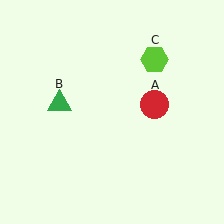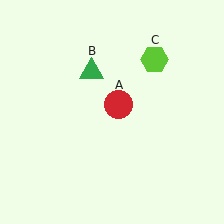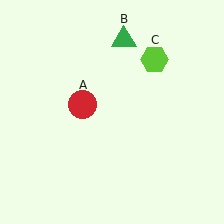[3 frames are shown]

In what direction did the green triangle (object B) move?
The green triangle (object B) moved up and to the right.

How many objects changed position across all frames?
2 objects changed position: red circle (object A), green triangle (object B).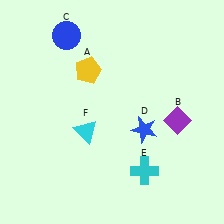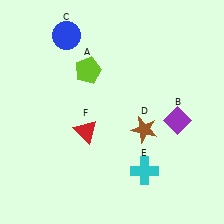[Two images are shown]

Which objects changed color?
A changed from yellow to lime. D changed from blue to brown. F changed from cyan to red.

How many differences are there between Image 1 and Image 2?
There are 3 differences between the two images.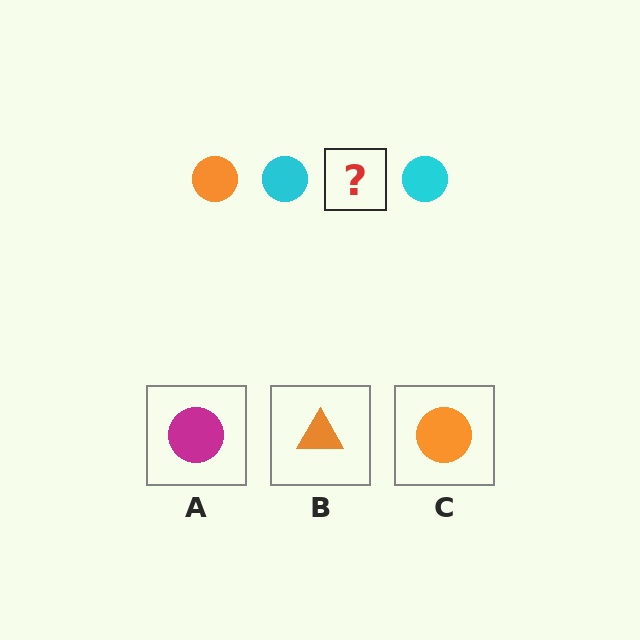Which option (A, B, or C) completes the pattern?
C.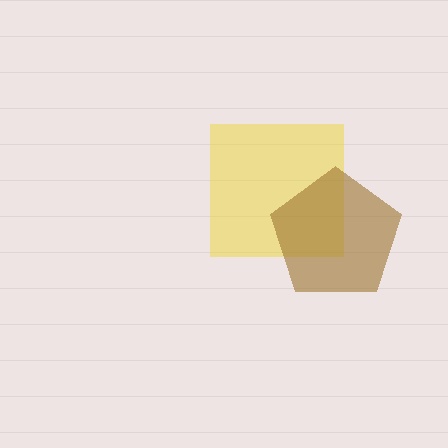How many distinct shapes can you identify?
There are 2 distinct shapes: a yellow square, a brown pentagon.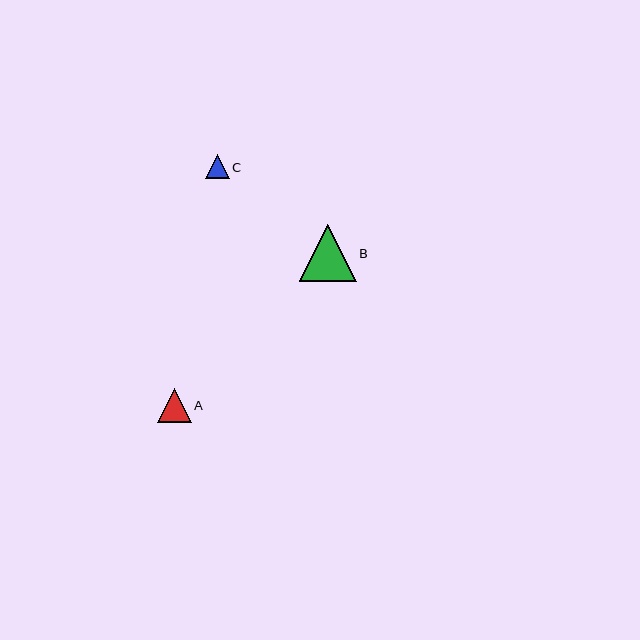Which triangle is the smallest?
Triangle C is the smallest with a size of approximately 24 pixels.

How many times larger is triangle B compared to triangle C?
Triangle B is approximately 2.3 times the size of triangle C.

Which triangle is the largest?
Triangle B is the largest with a size of approximately 56 pixels.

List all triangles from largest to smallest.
From largest to smallest: B, A, C.